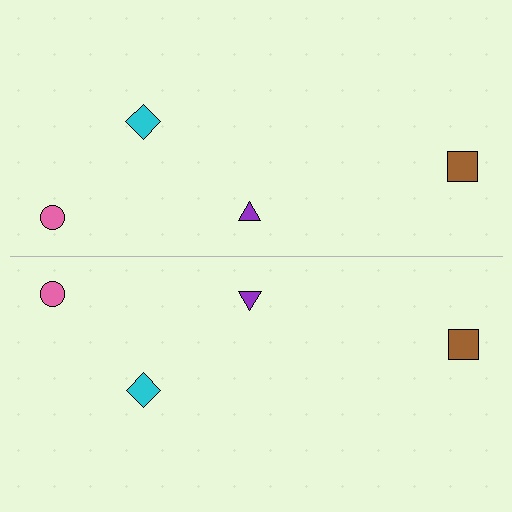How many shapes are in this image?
There are 8 shapes in this image.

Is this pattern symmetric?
Yes, this pattern has bilateral (reflection) symmetry.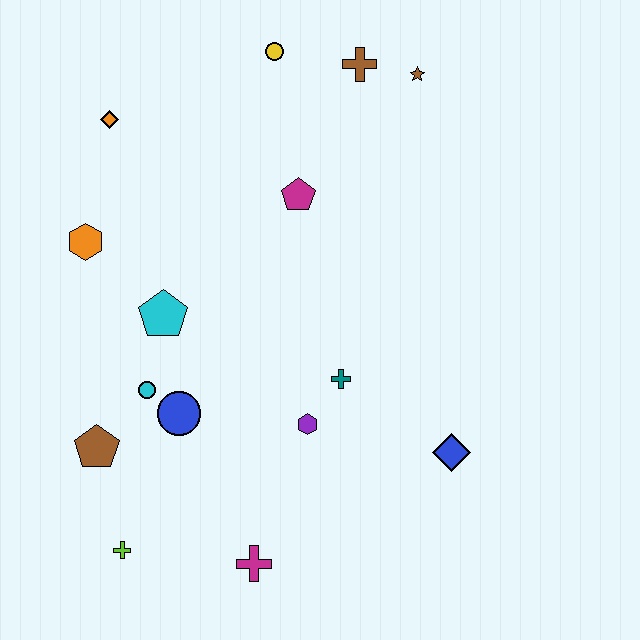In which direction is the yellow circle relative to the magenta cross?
The yellow circle is above the magenta cross.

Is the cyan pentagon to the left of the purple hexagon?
Yes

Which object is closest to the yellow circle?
The brown cross is closest to the yellow circle.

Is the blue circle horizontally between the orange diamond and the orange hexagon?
No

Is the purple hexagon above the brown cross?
No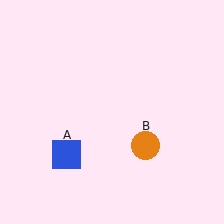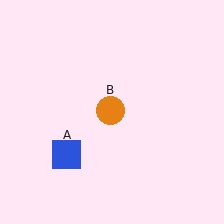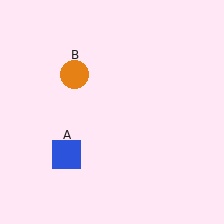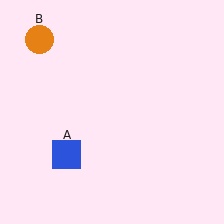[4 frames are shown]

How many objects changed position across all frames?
1 object changed position: orange circle (object B).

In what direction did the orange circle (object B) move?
The orange circle (object B) moved up and to the left.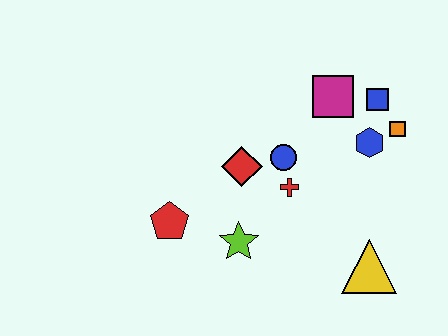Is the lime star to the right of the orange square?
No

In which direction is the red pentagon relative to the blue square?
The red pentagon is to the left of the blue square.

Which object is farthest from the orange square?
The red pentagon is farthest from the orange square.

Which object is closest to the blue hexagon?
The orange square is closest to the blue hexagon.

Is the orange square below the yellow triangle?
No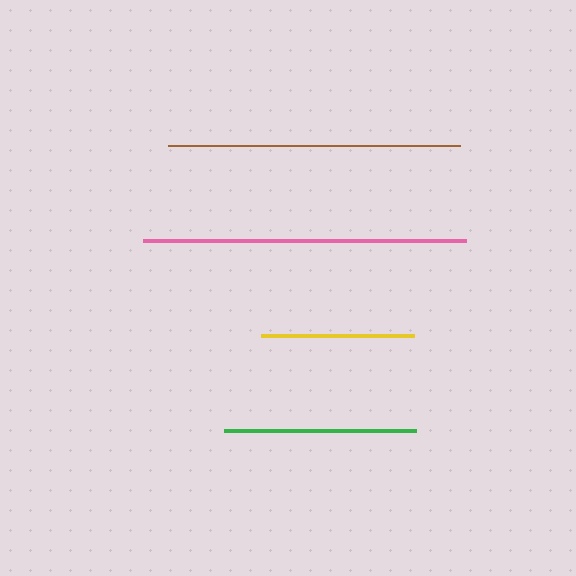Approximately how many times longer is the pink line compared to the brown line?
The pink line is approximately 1.1 times the length of the brown line.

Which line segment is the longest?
The pink line is the longest at approximately 323 pixels.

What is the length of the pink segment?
The pink segment is approximately 323 pixels long.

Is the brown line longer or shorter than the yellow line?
The brown line is longer than the yellow line.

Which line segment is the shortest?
The yellow line is the shortest at approximately 153 pixels.